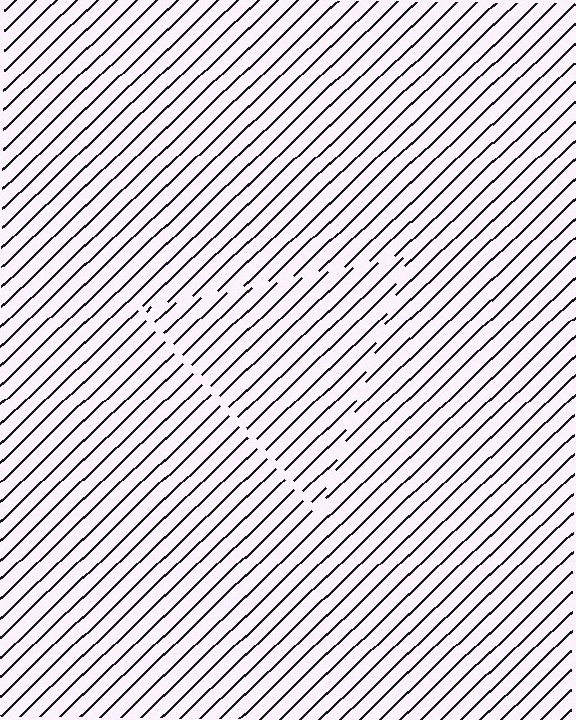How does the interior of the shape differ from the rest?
The interior of the shape contains the same grating, shifted by half a period — the contour is defined by the phase discontinuity where line-ends from the inner and outer gratings abut.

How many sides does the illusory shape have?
3 sides — the line-ends trace a triangle.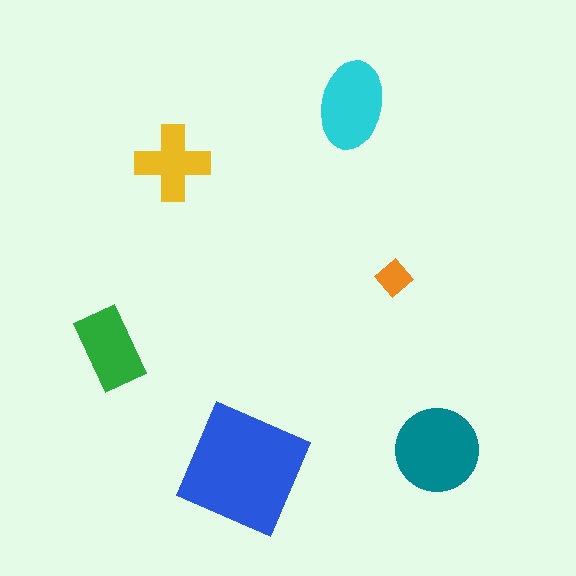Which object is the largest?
The blue square.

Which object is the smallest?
The orange diamond.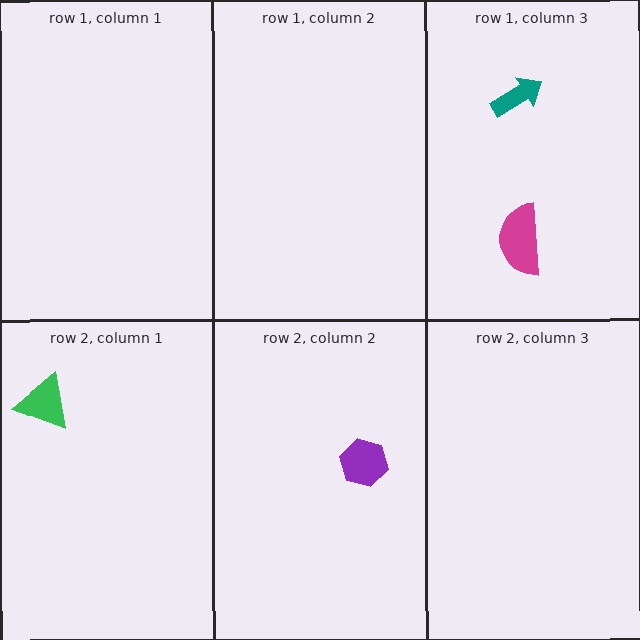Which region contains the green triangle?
The row 2, column 1 region.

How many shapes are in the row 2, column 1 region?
1.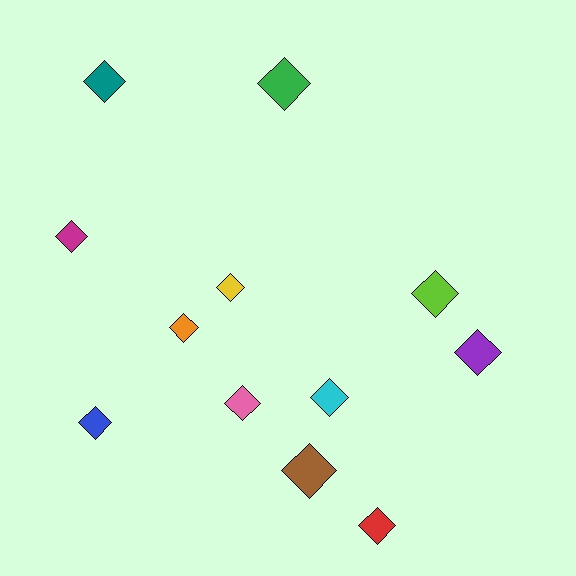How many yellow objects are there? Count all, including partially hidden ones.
There is 1 yellow object.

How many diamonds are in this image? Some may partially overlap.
There are 12 diamonds.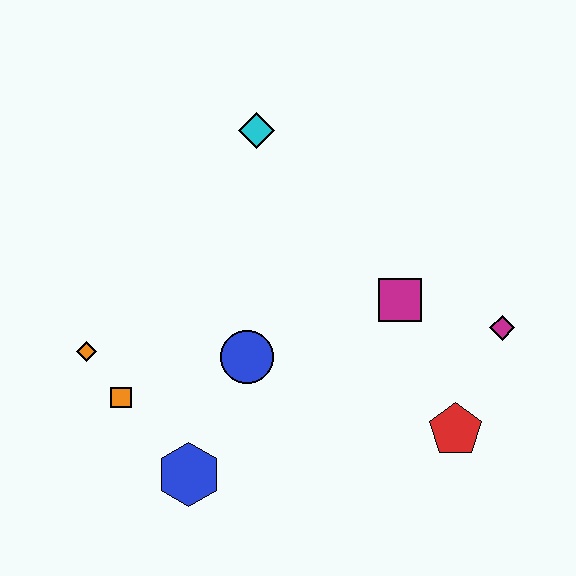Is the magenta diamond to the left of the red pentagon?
No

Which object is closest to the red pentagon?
The magenta diamond is closest to the red pentagon.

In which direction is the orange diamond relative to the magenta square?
The orange diamond is to the left of the magenta square.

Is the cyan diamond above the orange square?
Yes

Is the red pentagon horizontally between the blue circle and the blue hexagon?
No